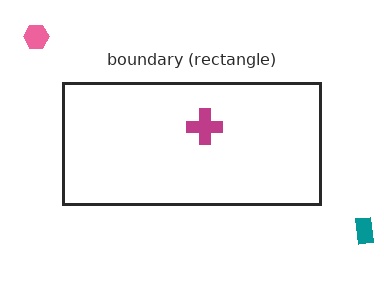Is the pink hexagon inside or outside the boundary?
Outside.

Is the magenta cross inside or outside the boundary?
Inside.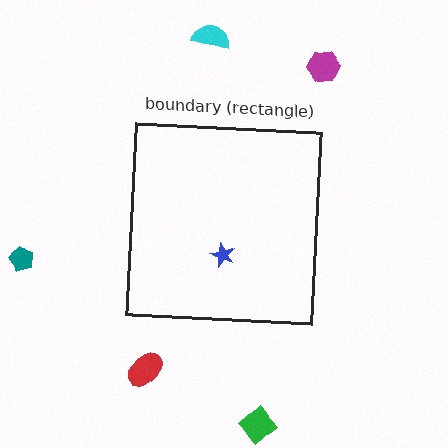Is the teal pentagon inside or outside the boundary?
Outside.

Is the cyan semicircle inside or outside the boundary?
Outside.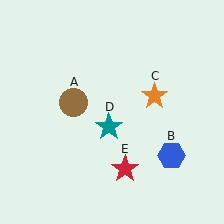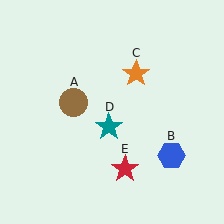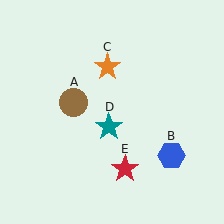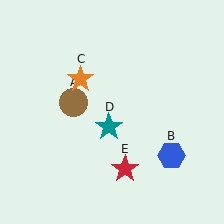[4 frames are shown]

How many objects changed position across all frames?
1 object changed position: orange star (object C).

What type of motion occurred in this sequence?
The orange star (object C) rotated counterclockwise around the center of the scene.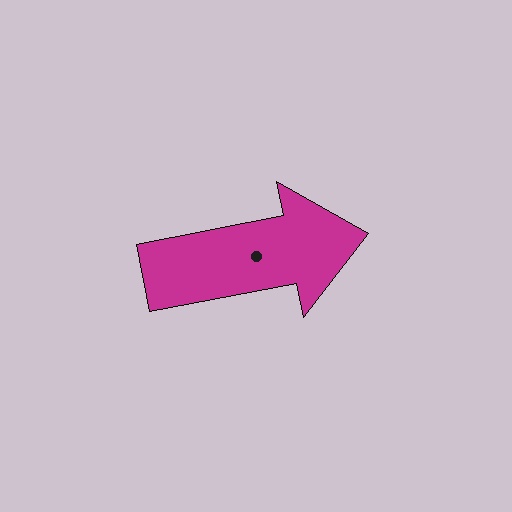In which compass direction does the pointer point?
East.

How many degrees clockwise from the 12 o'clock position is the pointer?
Approximately 79 degrees.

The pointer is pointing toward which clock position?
Roughly 3 o'clock.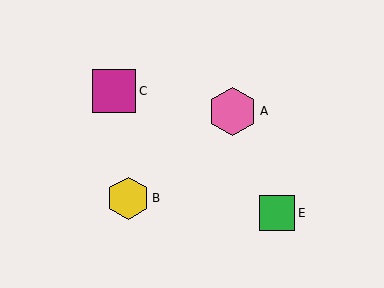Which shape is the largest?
The pink hexagon (labeled A) is the largest.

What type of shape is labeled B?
Shape B is a yellow hexagon.